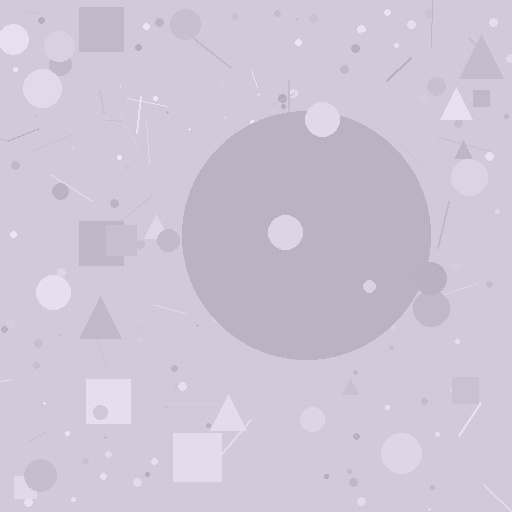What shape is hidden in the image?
A circle is hidden in the image.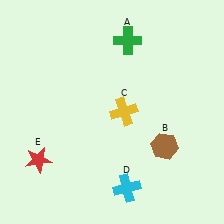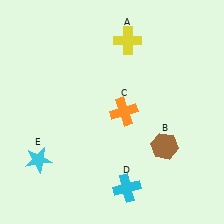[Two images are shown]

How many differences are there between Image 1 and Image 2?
There are 3 differences between the two images.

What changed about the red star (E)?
In Image 1, E is red. In Image 2, it changed to cyan.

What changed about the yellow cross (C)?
In Image 1, C is yellow. In Image 2, it changed to orange.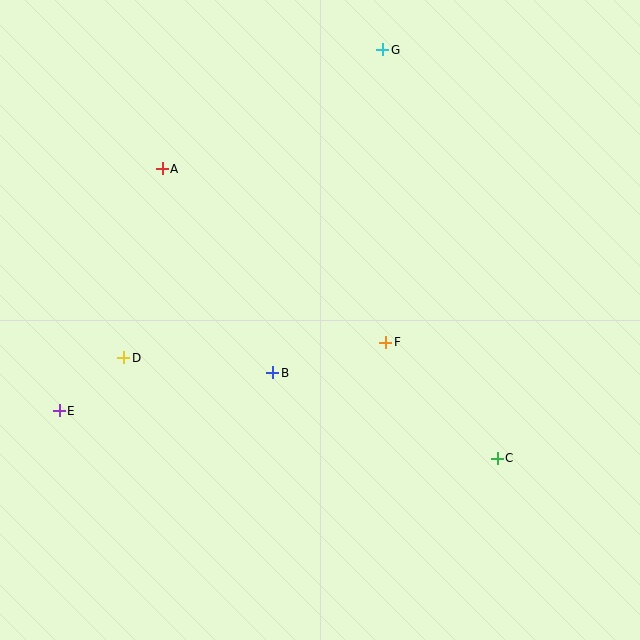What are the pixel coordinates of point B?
Point B is at (273, 373).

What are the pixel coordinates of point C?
Point C is at (497, 458).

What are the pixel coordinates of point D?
Point D is at (124, 358).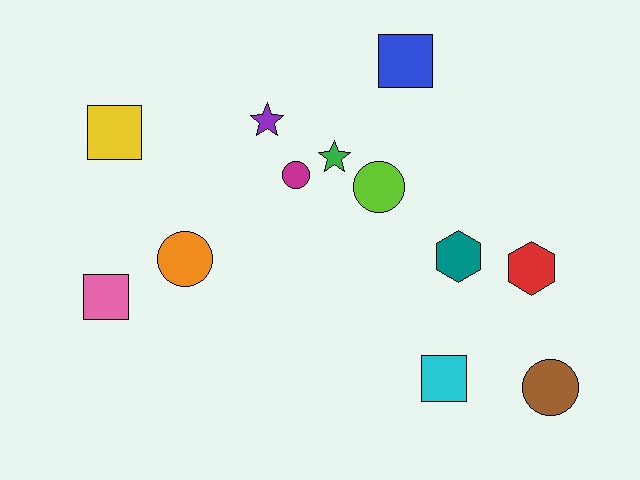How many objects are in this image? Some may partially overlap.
There are 12 objects.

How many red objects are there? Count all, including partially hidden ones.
There is 1 red object.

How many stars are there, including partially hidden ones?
There are 2 stars.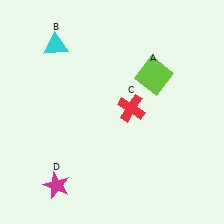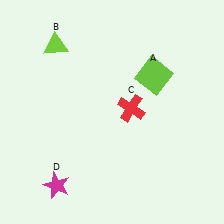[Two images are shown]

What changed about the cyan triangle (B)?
In Image 1, B is cyan. In Image 2, it changed to lime.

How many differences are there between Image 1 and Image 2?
There is 1 difference between the two images.